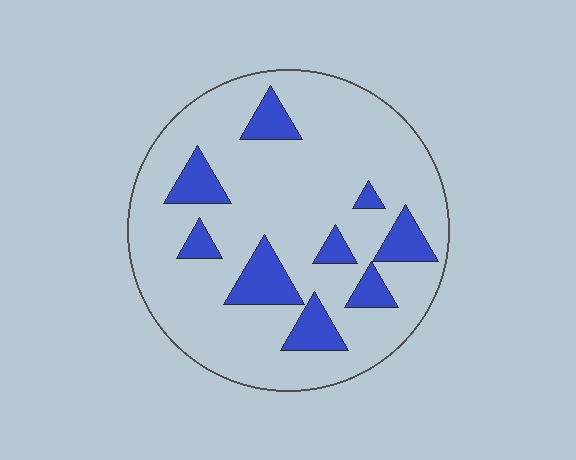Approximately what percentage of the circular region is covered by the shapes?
Approximately 20%.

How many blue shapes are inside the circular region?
9.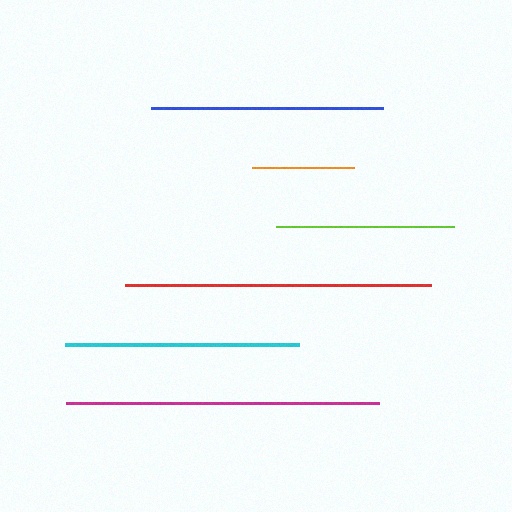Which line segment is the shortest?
The orange line is the shortest at approximately 102 pixels.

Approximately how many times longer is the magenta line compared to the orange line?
The magenta line is approximately 3.1 times the length of the orange line.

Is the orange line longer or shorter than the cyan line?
The cyan line is longer than the orange line.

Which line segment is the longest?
The magenta line is the longest at approximately 312 pixels.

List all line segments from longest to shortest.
From longest to shortest: magenta, red, cyan, blue, lime, orange.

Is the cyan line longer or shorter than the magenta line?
The magenta line is longer than the cyan line.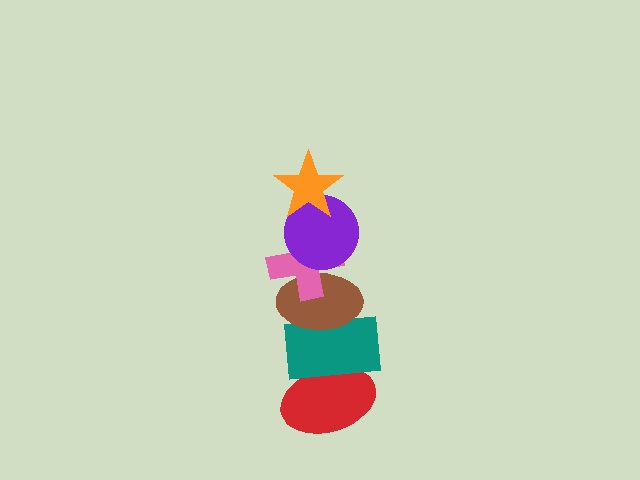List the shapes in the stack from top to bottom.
From top to bottom: the orange star, the purple circle, the pink cross, the brown ellipse, the teal rectangle, the red ellipse.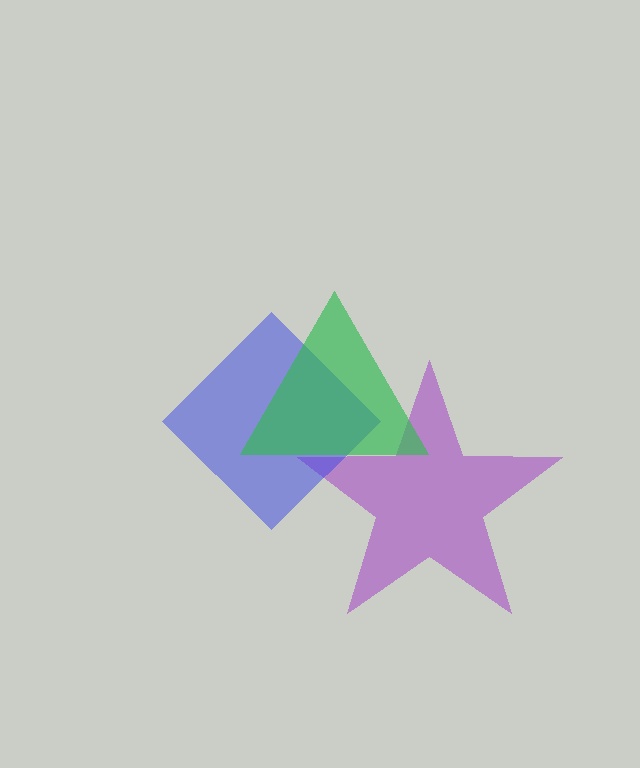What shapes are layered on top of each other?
The layered shapes are: a purple star, a blue diamond, a green triangle.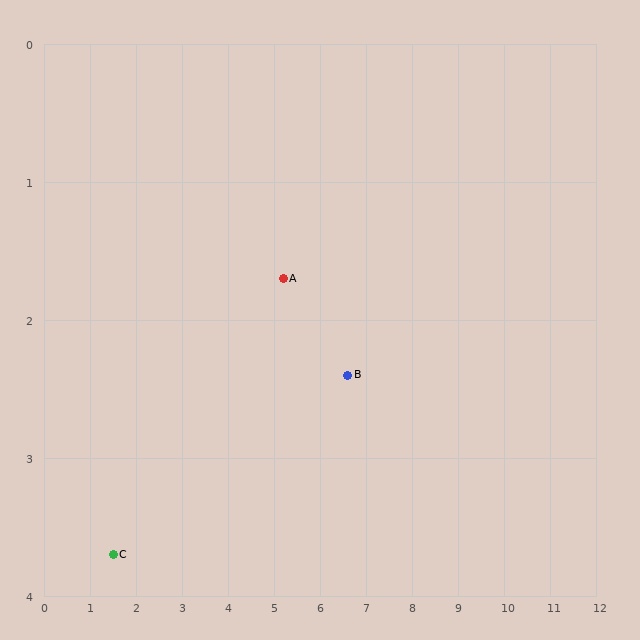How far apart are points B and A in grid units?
Points B and A are about 1.6 grid units apart.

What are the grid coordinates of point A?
Point A is at approximately (5.2, 1.7).